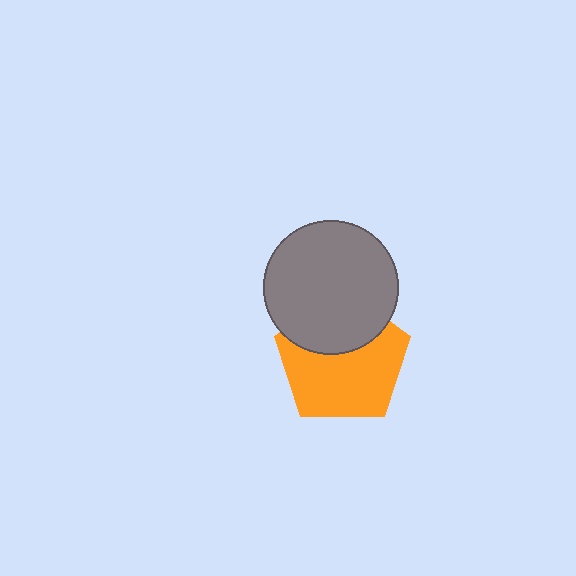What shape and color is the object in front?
The object in front is a gray circle.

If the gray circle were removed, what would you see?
You would see the complete orange pentagon.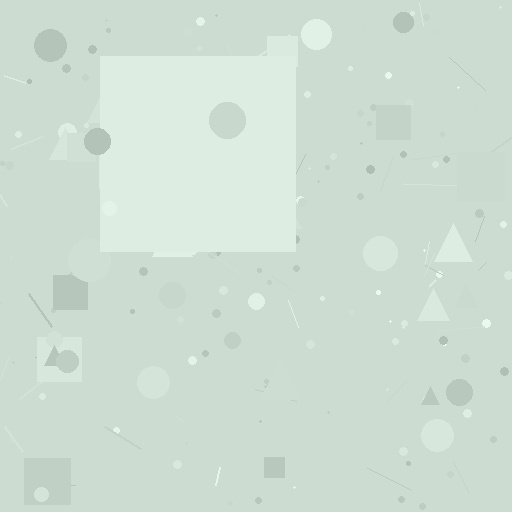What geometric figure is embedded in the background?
A square is embedded in the background.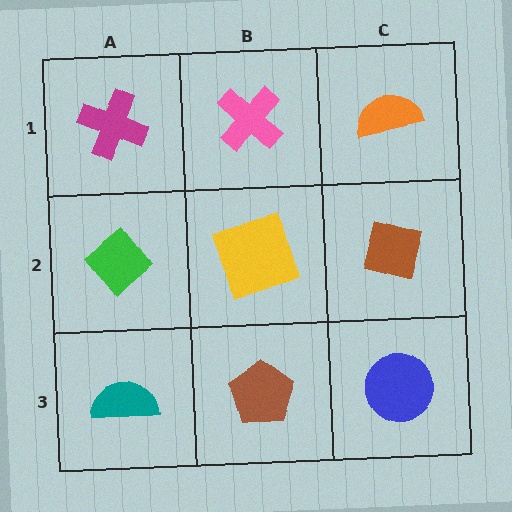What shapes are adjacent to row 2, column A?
A magenta cross (row 1, column A), a teal semicircle (row 3, column A), a yellow square (row 2, column B).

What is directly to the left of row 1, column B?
A magenta cross.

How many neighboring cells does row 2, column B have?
4.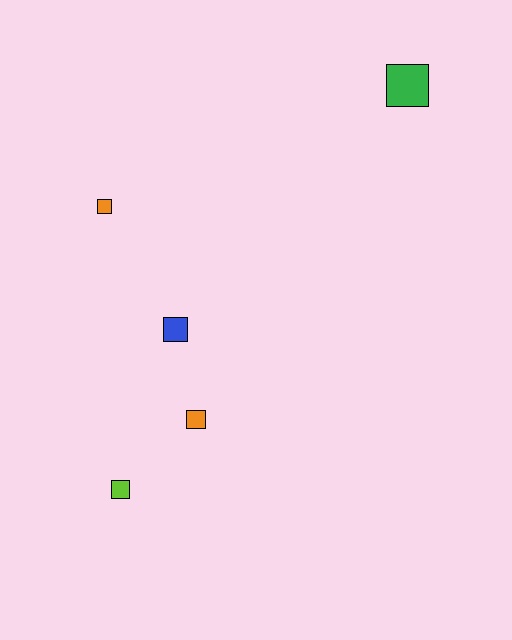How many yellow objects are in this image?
There are no yellow objects.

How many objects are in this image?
There are 5 objects.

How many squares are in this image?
There are 5 squares.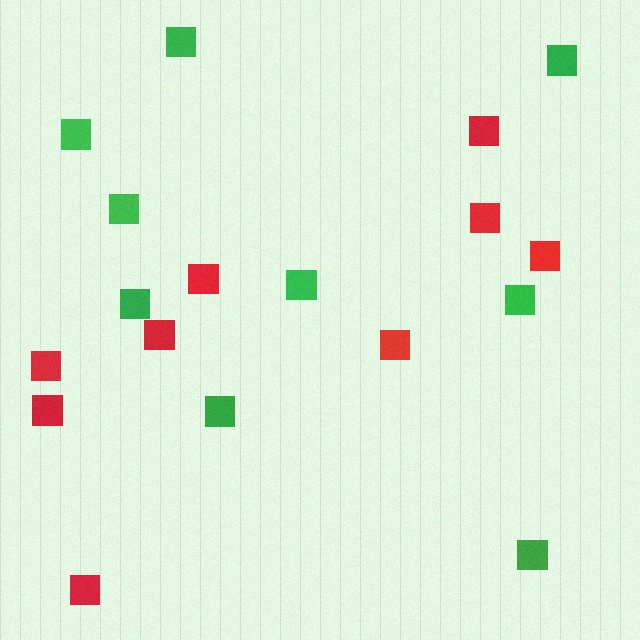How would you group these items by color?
There are 2 groups: one group of green squares (9) and one group of red squares (9).